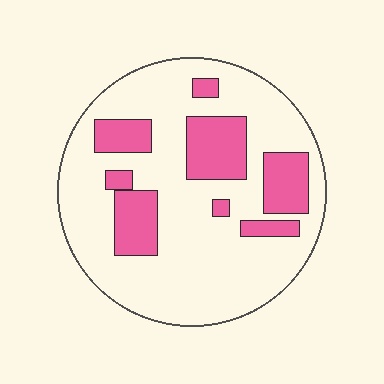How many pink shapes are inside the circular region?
8.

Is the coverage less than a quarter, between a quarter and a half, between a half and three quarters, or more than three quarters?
Less than a quarter.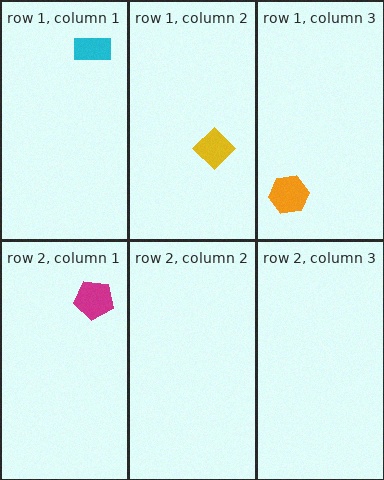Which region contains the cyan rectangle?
The row 1, column 1 region.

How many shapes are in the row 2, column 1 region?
1.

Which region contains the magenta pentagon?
The row 2, column 1 region.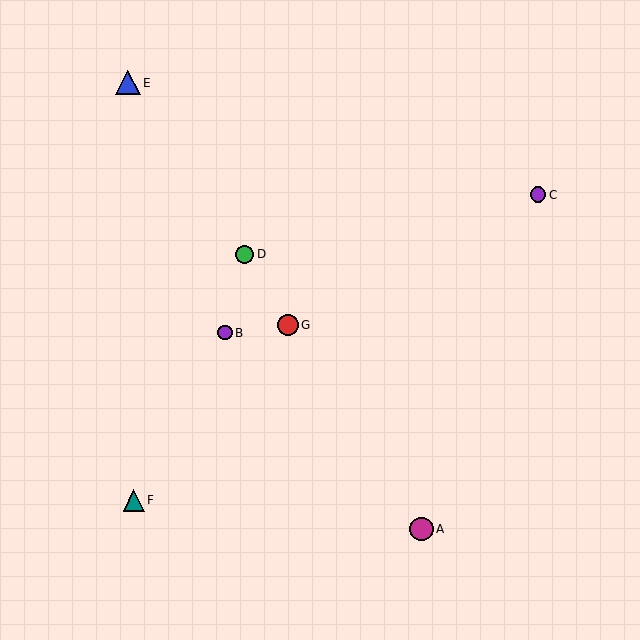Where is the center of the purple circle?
The center of the purple circle is at (225, 333).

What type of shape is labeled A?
Shape A is a magenta circle.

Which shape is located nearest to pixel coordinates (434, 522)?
The magenta circle (labeled A) at (422, 529) is nearest to that location.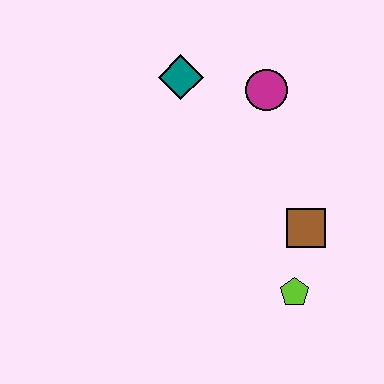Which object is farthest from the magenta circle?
The lime pentagon is farthest from the magenta circle.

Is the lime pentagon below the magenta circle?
Yes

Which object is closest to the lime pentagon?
The brown square is closest to the lime pentagon.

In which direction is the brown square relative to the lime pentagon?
The brown square is above the lime pentagon.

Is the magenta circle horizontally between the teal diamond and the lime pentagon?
Yes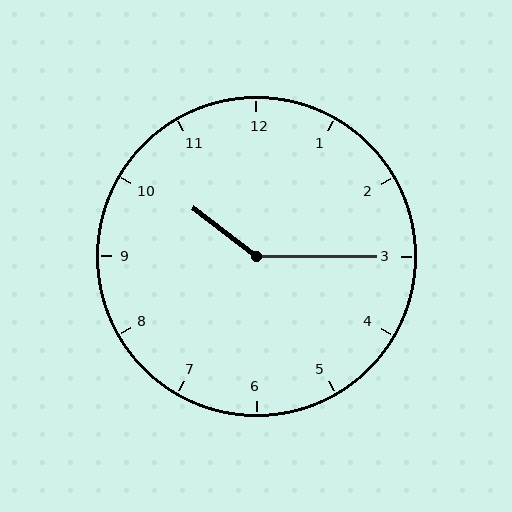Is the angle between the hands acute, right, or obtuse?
It is obtuse.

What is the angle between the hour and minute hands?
Approximately 142 degrees.